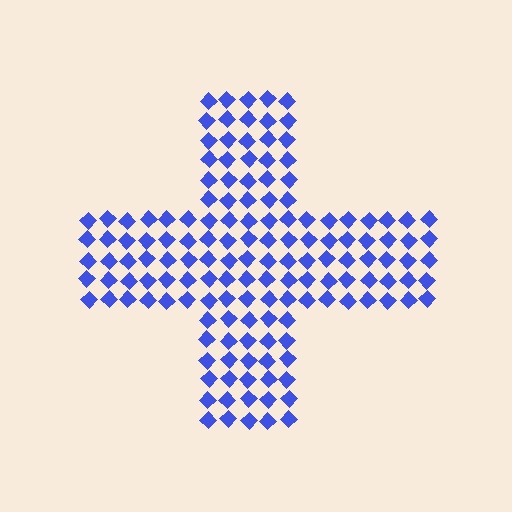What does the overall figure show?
The overall figure shows a cross.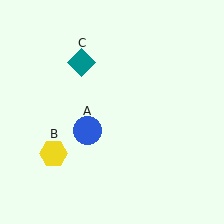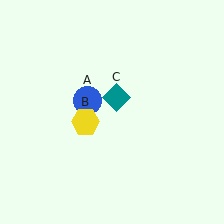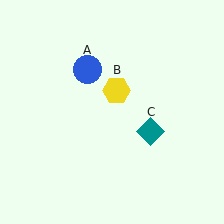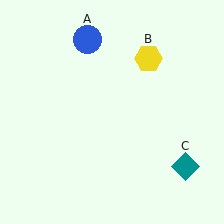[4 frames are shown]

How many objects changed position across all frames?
3 objects changed position: blue circle (object A), yellow hexagon (object B), teal diamond (object C).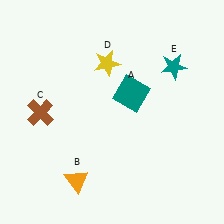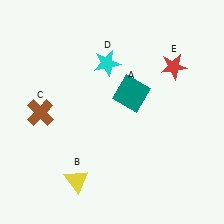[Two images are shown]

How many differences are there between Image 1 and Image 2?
There are 3 differences between the two images.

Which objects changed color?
B changed from orange to yellow. D changed from yellow to cyan. E changed from teal to red.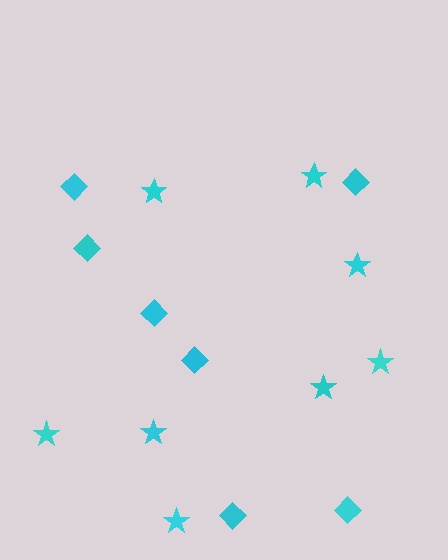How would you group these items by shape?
There are 2 groups: one group of stars (8) and one group of diamonds (7).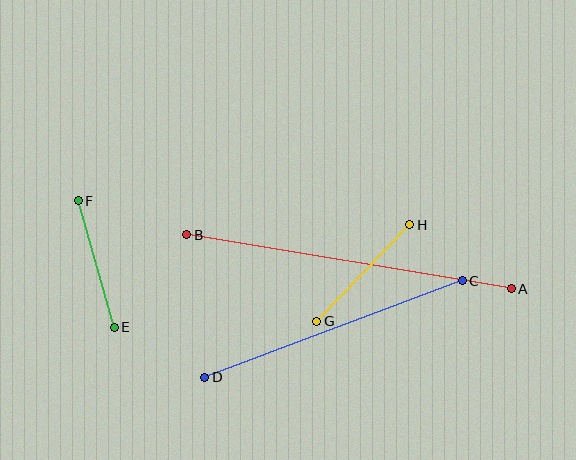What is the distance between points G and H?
The distance is approximately 134 pixels.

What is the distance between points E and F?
The distance is approximately 132 pixels.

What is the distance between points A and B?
The distance is approximately 329 pixels.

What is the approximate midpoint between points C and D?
The midpoint is at approximately (334, 329) pixels.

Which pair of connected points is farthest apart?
Points A and B are farthest apart.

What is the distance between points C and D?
The distance is approximately 275 pixels.